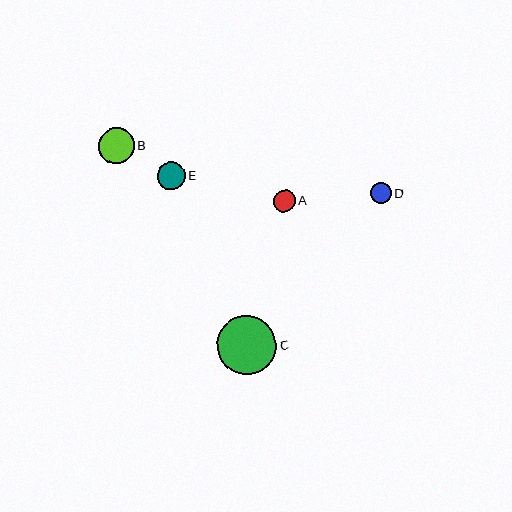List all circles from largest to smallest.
From largest to smallest: C, B, E, A, D.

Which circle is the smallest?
Circle D is the smallest with a size of approximately 21 pixels.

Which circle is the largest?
Circle C is the largest with a size of approximately 59 pixels.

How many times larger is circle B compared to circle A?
Circle B is approximately 1.7 times the size of circle A.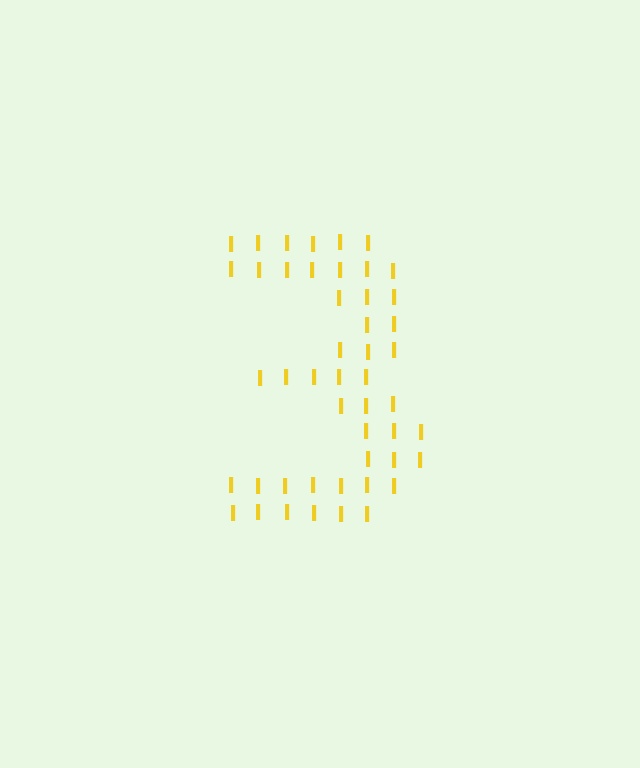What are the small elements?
The small elements are letter I's.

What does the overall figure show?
The overall figure shows the digit 3.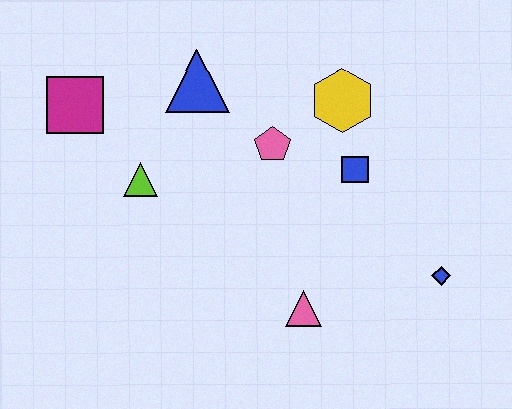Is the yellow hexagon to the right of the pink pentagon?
Yes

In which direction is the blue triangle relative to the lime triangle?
The blue triangle is above the lime triangle.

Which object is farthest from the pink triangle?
The magenta square is farthest from the pink triangle.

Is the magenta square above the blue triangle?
No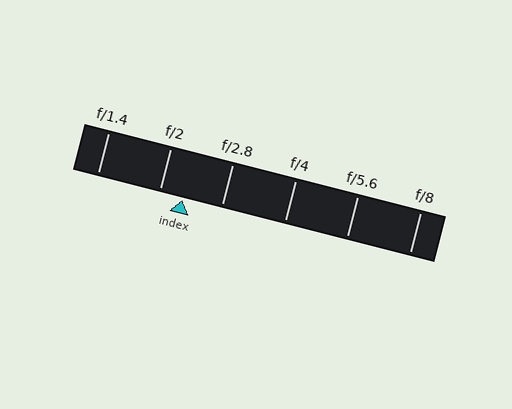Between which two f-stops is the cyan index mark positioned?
The index mark is between f/2 and f/2.8.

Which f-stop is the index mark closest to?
The index mark is closest to f/2.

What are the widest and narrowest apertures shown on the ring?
The widest aperture shown is f/1.4 and the narrowest is f/8.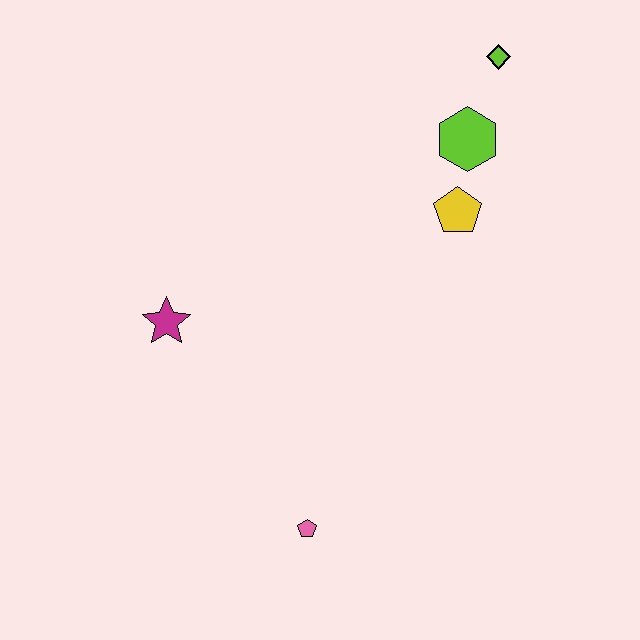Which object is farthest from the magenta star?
The lime diamond is farthest from the magenta star.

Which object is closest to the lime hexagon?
The yellow pentagon is closest to the lime hexagon.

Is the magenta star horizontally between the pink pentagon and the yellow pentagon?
No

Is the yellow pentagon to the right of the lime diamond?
No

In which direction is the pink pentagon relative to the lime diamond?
The pink pentagon is below the lime diamond.